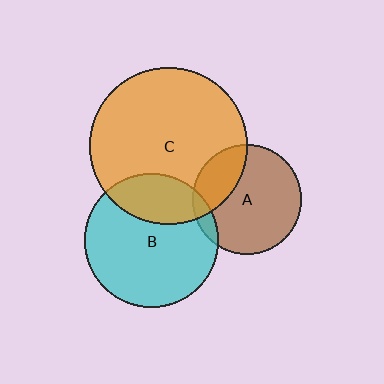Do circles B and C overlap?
Yes.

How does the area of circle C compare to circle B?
Approximately 1.4 times.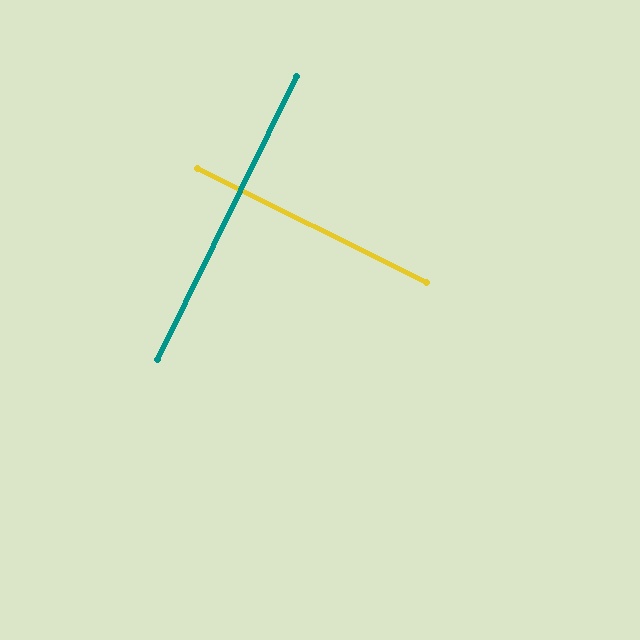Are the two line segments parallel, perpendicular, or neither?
Perpendicular — they meet at approximately 90°.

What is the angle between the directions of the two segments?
Approximately 90 degrees.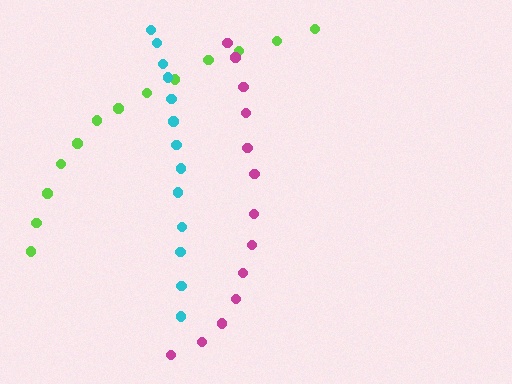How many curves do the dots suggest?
There are 3 distinct paths.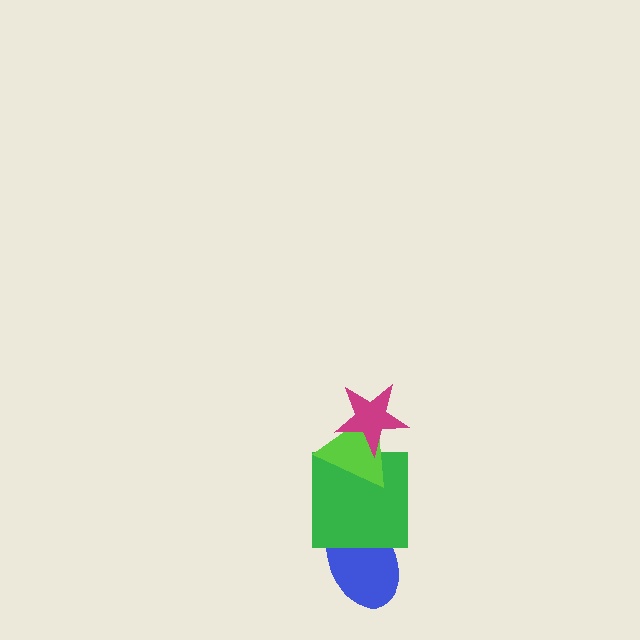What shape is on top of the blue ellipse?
The green square is on top of the blue ellipse.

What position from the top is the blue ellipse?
The blue ellipse is 4th from the top.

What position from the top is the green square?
The green square is 3rd from the top.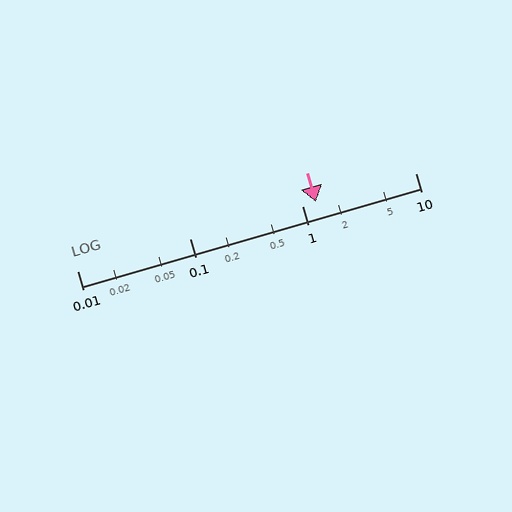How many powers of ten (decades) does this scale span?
The scale spans 3 decades, from 0.01 to 10.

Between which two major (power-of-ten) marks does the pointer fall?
The pointer is between 1 and 10.